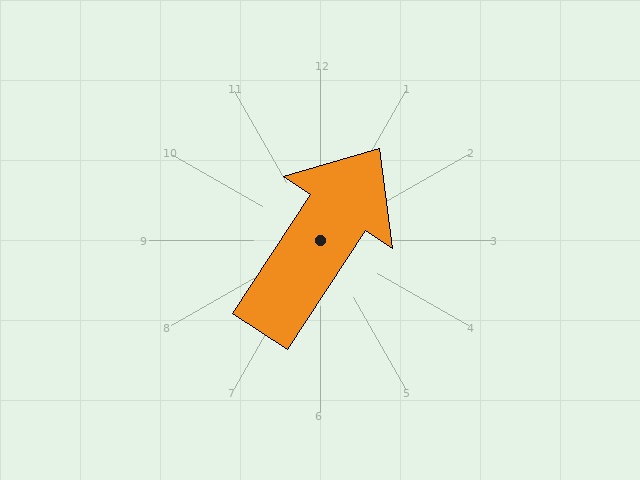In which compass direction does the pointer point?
Northeast.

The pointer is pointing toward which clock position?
Roughly 1 o'clock.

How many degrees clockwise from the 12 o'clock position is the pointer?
Approximately 33 degrees.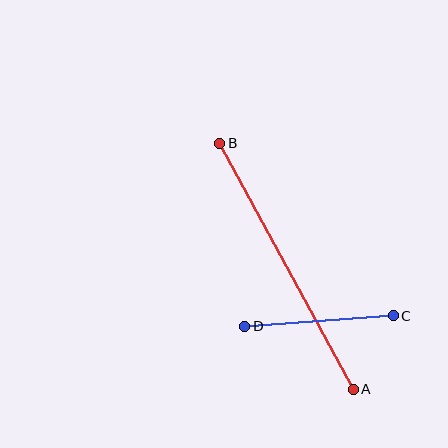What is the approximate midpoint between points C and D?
The midpoint is at approximately (319, 321) pixels.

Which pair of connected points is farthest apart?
Points A and B are farthest apart.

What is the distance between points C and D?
The distance is approximately 149 pixels.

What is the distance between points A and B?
The distance is approximately 280 pixels.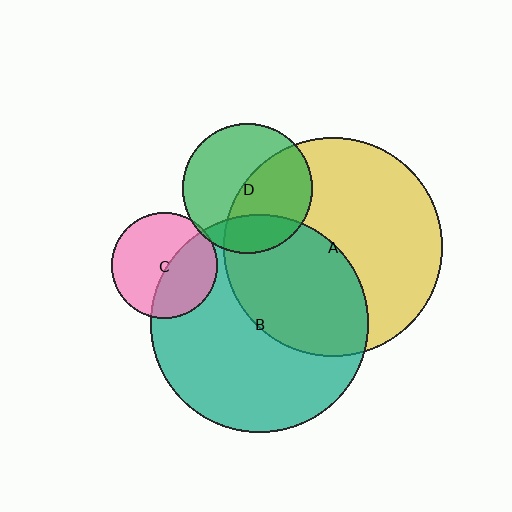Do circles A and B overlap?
Yes.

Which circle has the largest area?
Circle A (yellow).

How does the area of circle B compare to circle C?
Approximately 4.2 times.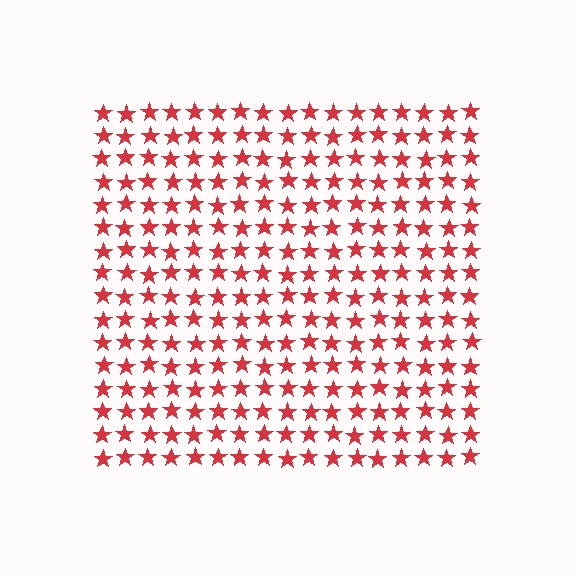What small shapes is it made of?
It is made of small stars.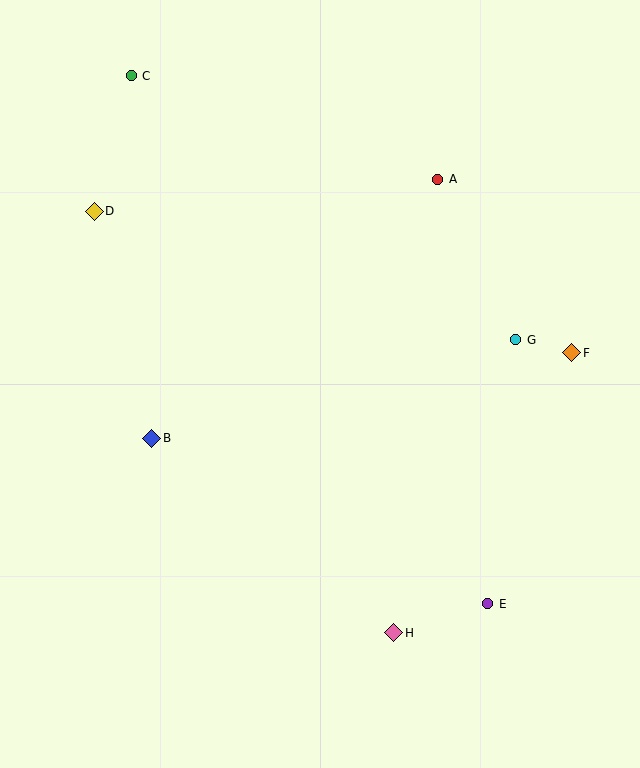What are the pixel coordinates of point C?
Point C is at (131, 76).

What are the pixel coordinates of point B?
Point B is at (152, 438).